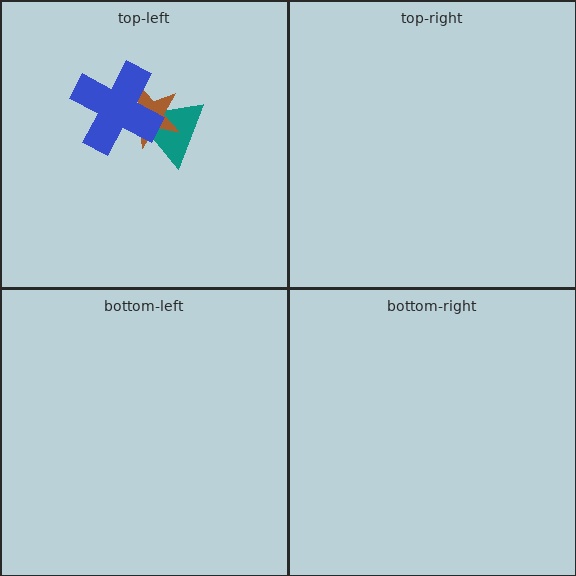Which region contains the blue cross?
The top-left region.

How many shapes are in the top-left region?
3.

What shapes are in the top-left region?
The teal triangle, the brown star, the blue cross.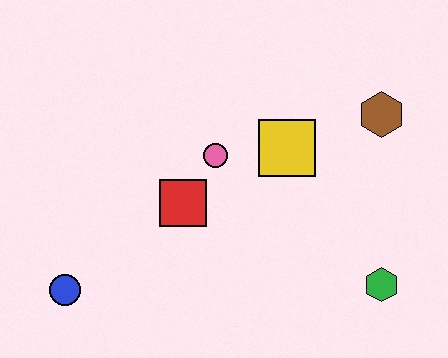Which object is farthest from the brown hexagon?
The blue circle is farthest from the brown hexagon.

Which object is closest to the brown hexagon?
The yellow square is closest to the brown hexagon.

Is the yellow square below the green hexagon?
No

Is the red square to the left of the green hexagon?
Yes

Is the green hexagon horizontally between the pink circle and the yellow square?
No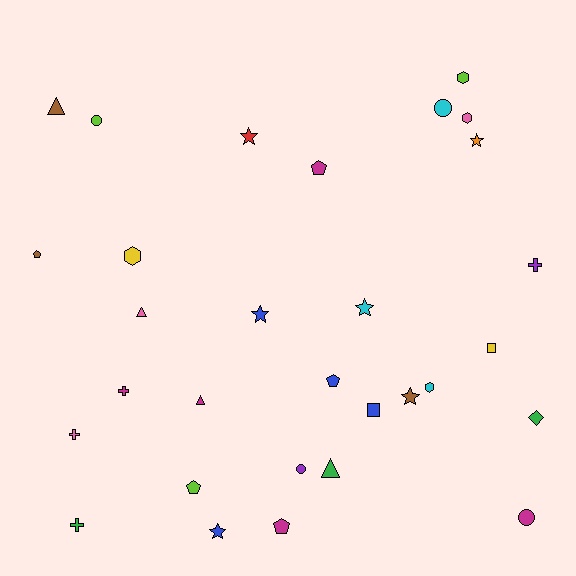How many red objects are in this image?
There is 1 red object.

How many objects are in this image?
There are 30 objects.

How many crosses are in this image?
There are 4 crosses.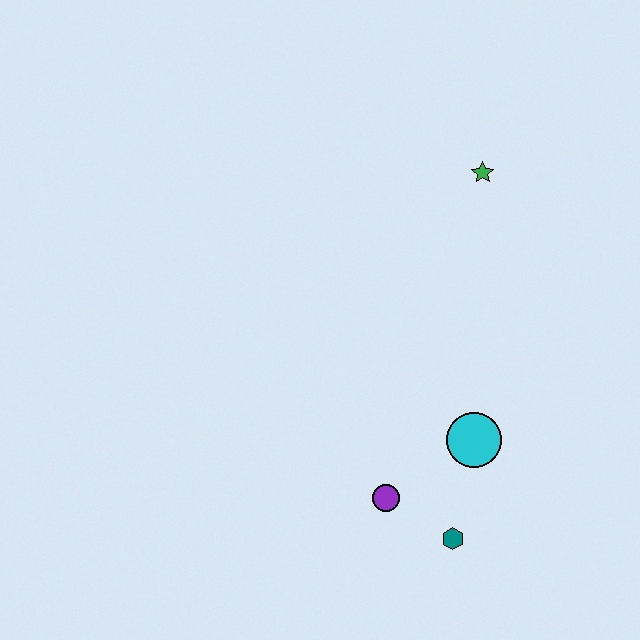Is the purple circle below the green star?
Yes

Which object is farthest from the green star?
The teal hexagon is farthest from the green star.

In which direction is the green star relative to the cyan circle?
The green star is above the cyan circle.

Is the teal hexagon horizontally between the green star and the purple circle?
Yes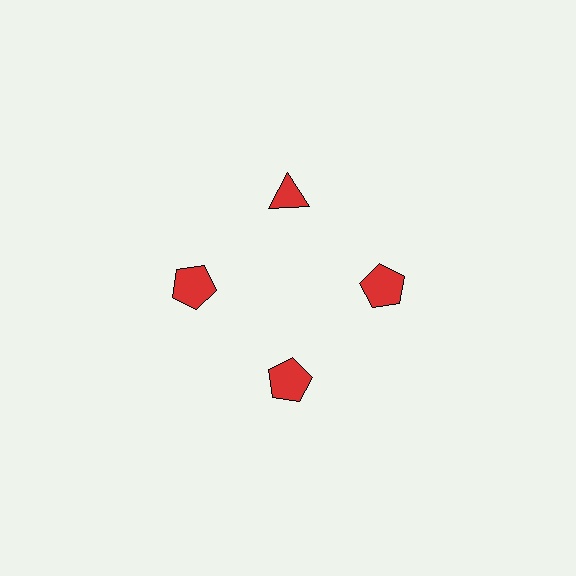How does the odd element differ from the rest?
It has a different shape: triangle instead of pentagon.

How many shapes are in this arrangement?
There are 4 shapes arranged in a ring pattern.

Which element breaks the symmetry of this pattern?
The red triangle at roughly the 12 o'clock position breaks the symmetry. All other shapes are red pentagons.